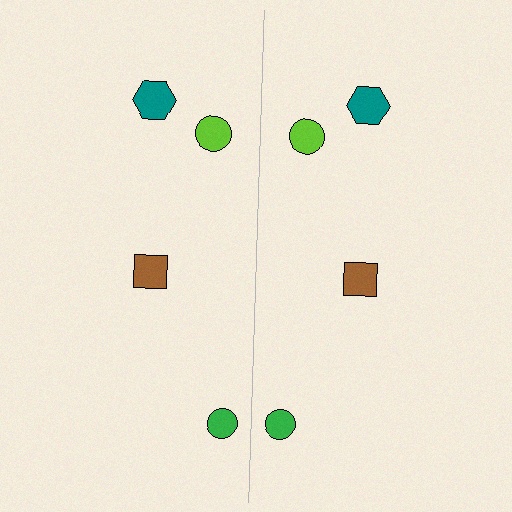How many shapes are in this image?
There are 8 shapes in this image.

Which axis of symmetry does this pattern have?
The pattern has a vertical axis of symmetry running through the center of the image.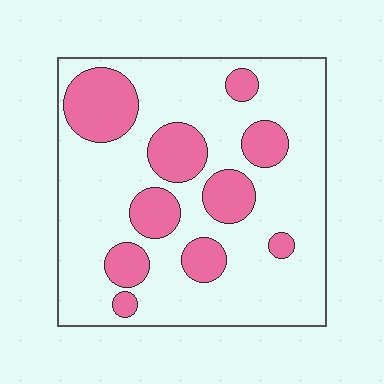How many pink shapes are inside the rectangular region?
10.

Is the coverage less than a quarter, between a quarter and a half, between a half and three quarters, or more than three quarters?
Between a quarter and a half.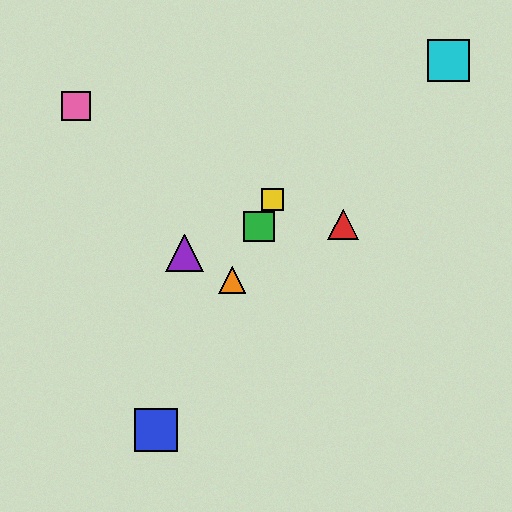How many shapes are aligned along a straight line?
4 shapes (the blue square, the green square, the yellow square, the orange triangle) are aligned along a straight line.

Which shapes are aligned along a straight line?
The blue square, the green square, the yellow square, the orange triangle are aligned along a straight line.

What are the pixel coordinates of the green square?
The green square is at (259, 227).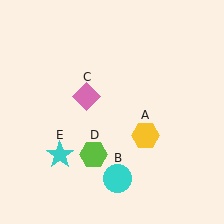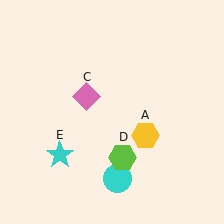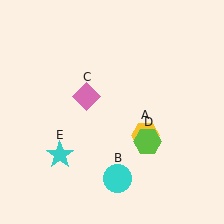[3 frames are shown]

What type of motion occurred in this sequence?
The lime hexagon (object D) rotated counterclockwise around the center of the scene.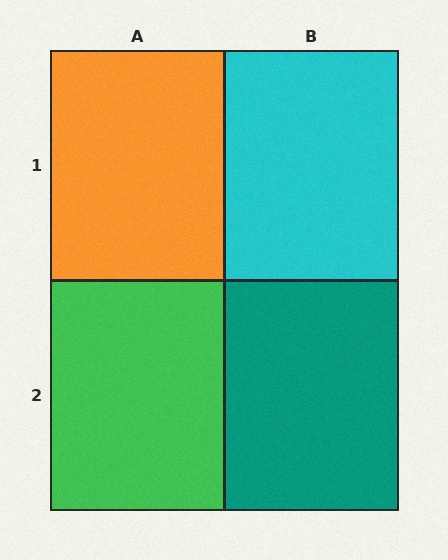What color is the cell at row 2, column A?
Green.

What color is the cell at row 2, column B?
Teal.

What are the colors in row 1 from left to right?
Orange, cyan.